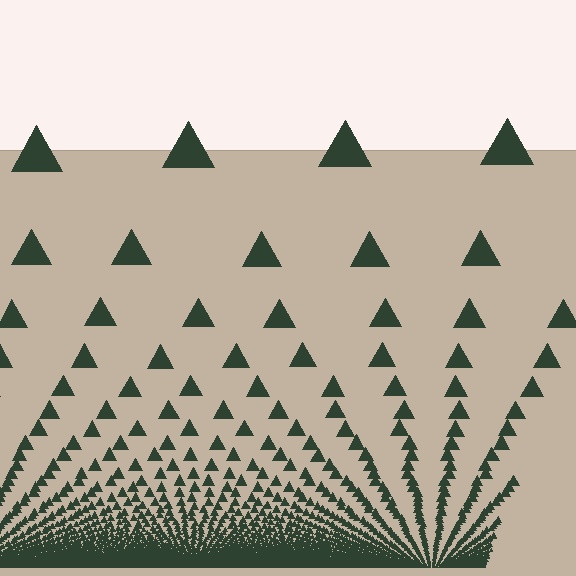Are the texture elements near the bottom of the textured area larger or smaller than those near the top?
Smaller. The gradient is inverted — elements near the bottom are smaller and denser.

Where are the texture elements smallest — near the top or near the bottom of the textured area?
Near the bottom.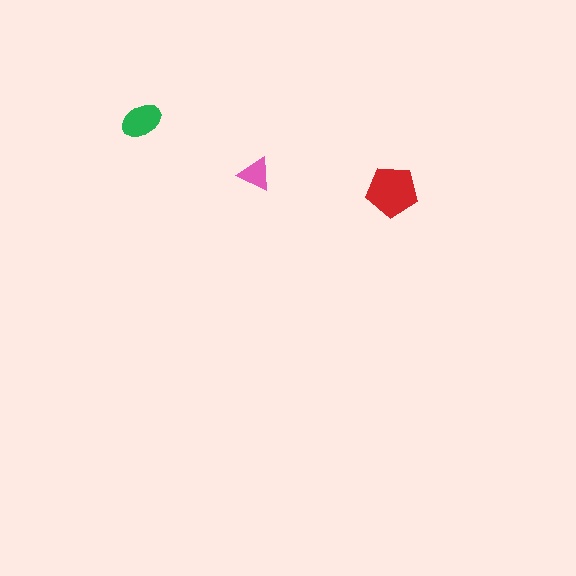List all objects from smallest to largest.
The pink triangle, the green ellipse, the red pentagon.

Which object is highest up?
The green ellipse is topmost.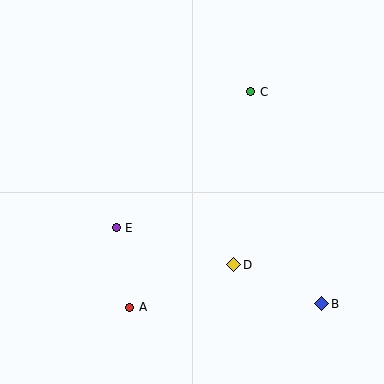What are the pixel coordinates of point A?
Point A is at (130, 307).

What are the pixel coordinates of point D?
Point D is at (234, 265).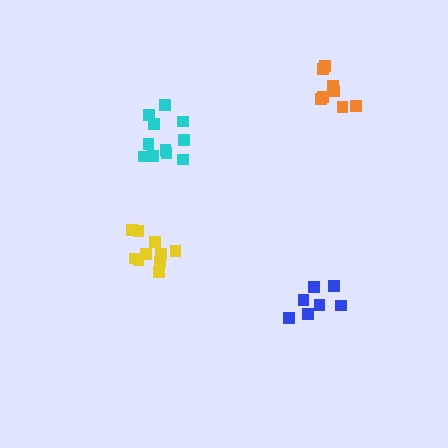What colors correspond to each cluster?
The clusters are colored: orange, yellow, blue, cyan.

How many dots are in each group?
Group 1: 8 dots, Group 2: 10 dots, Group 3: 7 dots, Group 4: 11 dots (36 total).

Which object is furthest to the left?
The yellow cluster is leftmost.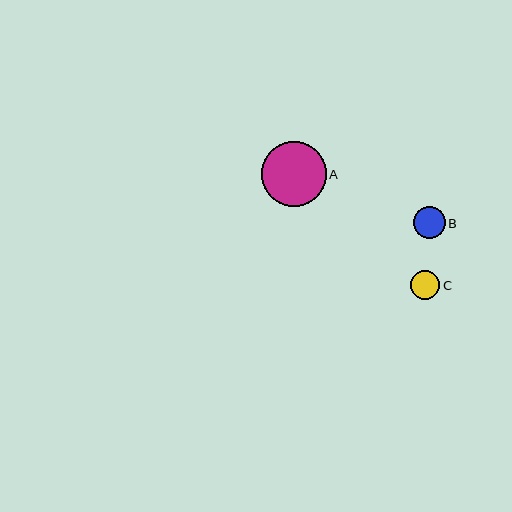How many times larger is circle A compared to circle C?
Circle A is approximately 2.2 times the size of circle C.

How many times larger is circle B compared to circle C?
Circle B is approximately 1.1 times the size of circle C.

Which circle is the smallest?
Circle C is the smallest with a size of approximately 29 pixels.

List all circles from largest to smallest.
From largest to smallest: A, B, C.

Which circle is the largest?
Circle A is the largest with a size of approximately 65 pixels.